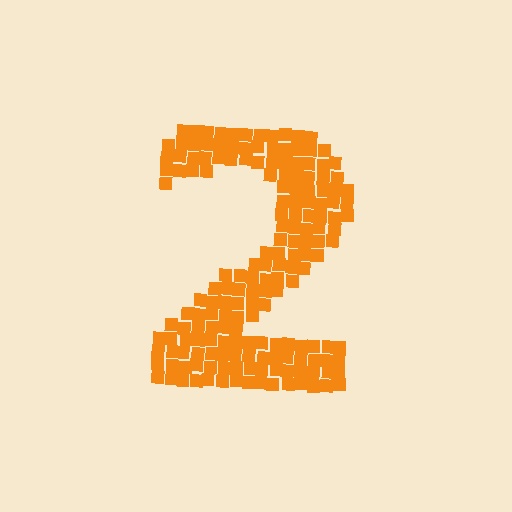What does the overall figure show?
The overall figure shows the digit 2.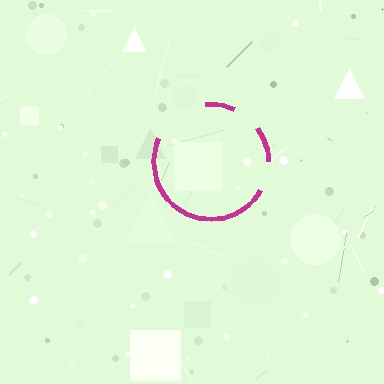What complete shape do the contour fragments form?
The contour fragments form a circle.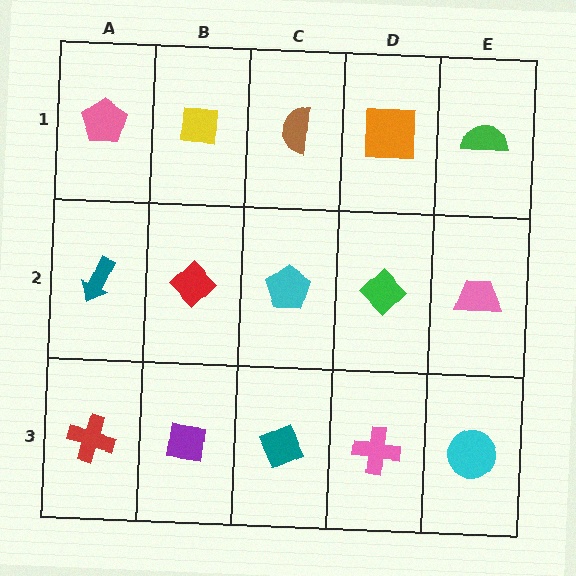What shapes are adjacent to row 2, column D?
An orange square (row 1, column D), a pink cross (row 3, column D), a cyan pentagon (row 2, column C), a pink trapezoid (row 2, column E).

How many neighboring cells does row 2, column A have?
3.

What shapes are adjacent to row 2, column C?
A brown semicircle (row 1, column C), a teal diamond (row 3, column C), a red diamond (row 2, column B), a green diamond (row 2, column D).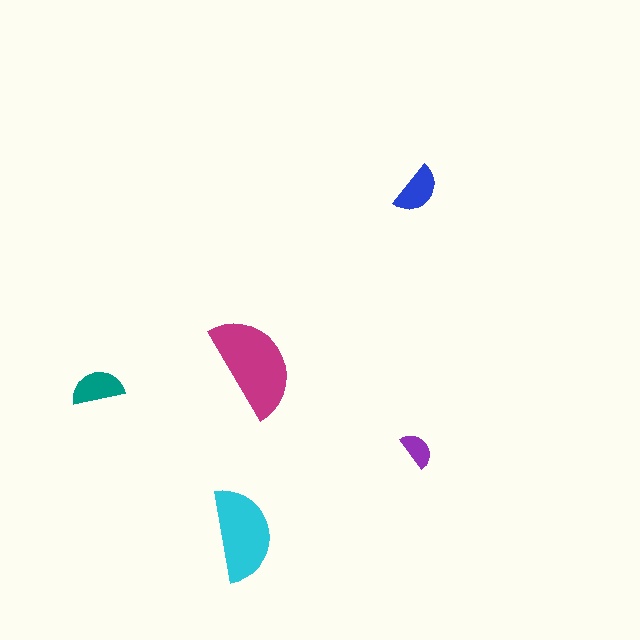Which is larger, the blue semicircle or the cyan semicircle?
The cyan one.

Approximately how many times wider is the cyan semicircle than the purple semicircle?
About 2.5 times wider.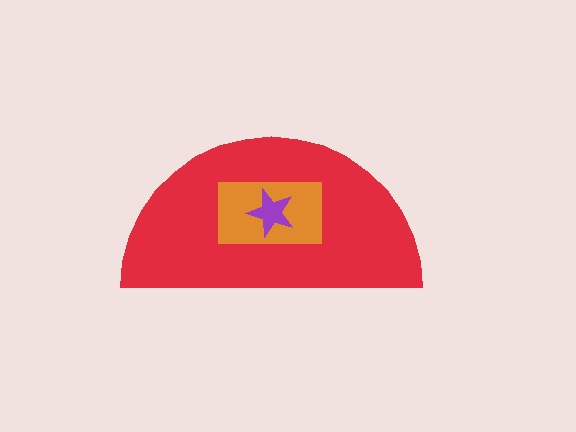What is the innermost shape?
The purple star.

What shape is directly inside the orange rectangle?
The purple star.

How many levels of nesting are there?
3.